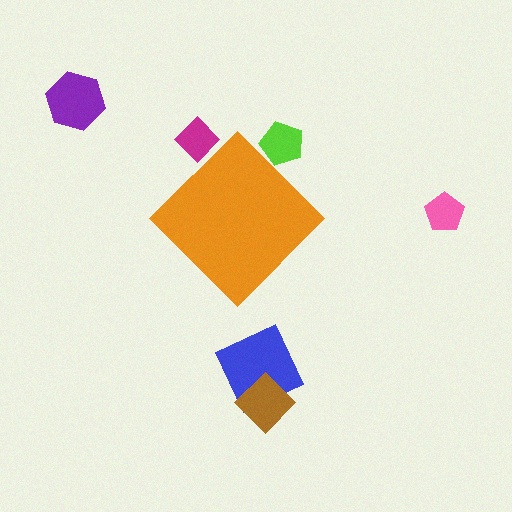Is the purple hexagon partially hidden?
No, the purple hexagon is fully visible.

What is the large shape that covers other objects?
An orange diamond.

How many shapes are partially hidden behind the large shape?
2 shapes are partially hidden.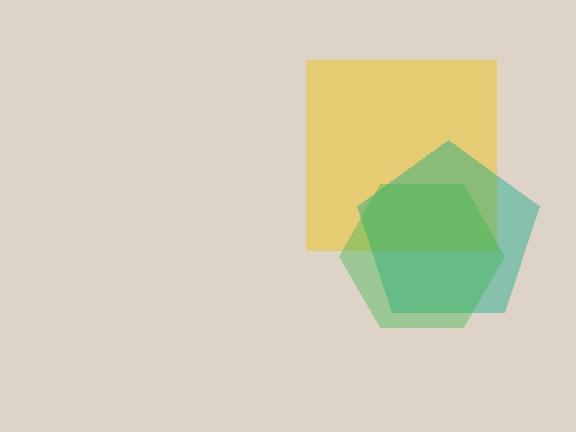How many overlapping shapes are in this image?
There are 3 overlapping shapes in the image.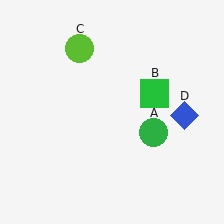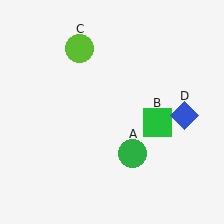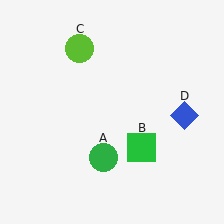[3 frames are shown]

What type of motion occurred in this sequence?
The green circle (object A), green square (object B) rotated clockwise around the center of the scene.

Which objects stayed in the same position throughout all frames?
Lime circle (object C) and blue diamond (object D) remained stationary.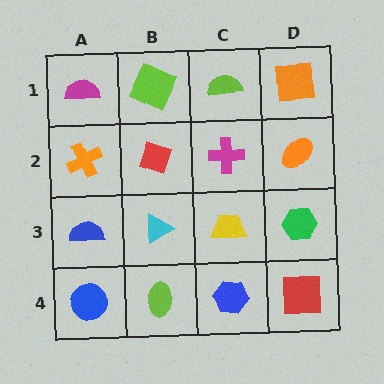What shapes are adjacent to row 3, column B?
A red diamond (row 2, column B), a lime ellipse (row 4, column B), a blue semicircle (row 3, column A), a yellow trapezoid (row 3, column C).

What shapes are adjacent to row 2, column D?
An orange square (row 1, column D), a green hexagon (row 3, column D), a magenta cross (row 2, column C).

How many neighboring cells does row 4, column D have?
2.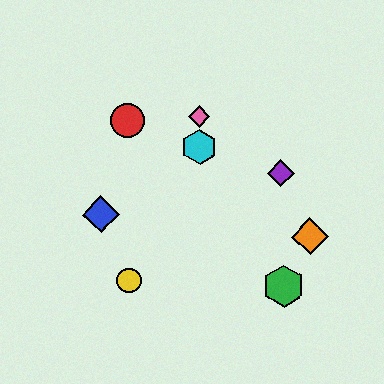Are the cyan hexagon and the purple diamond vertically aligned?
No, the cyan hexagon is at x≈199 and the purple diamond is at x≈281.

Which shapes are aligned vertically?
The cyan hexagon, the pink diamond are aligned vertically.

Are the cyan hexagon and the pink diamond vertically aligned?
Yes, both are at x≈199.